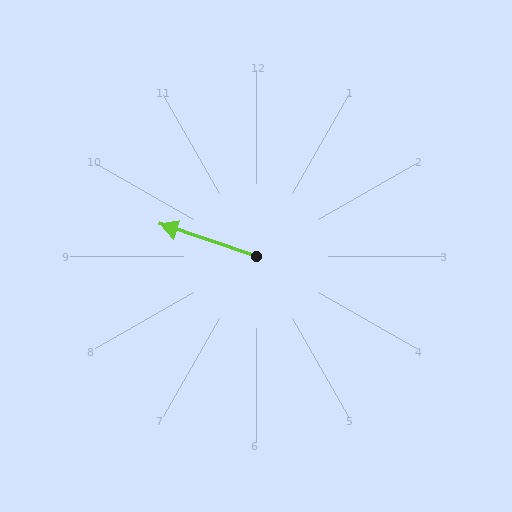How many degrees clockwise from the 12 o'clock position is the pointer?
Approximately 288 degrees.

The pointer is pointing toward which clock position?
Roughly 10 o'clock.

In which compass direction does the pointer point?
West.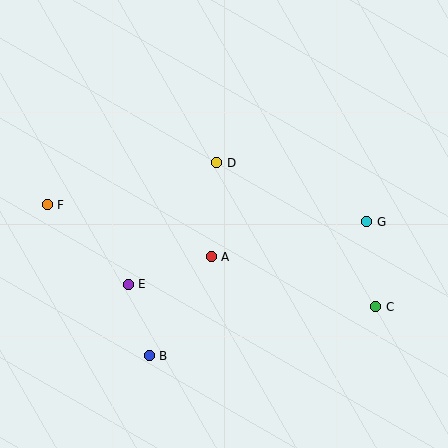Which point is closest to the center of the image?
Point A at (211, 257) is closest to the center.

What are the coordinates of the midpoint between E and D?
The midpoint between E and D is at (173, 223).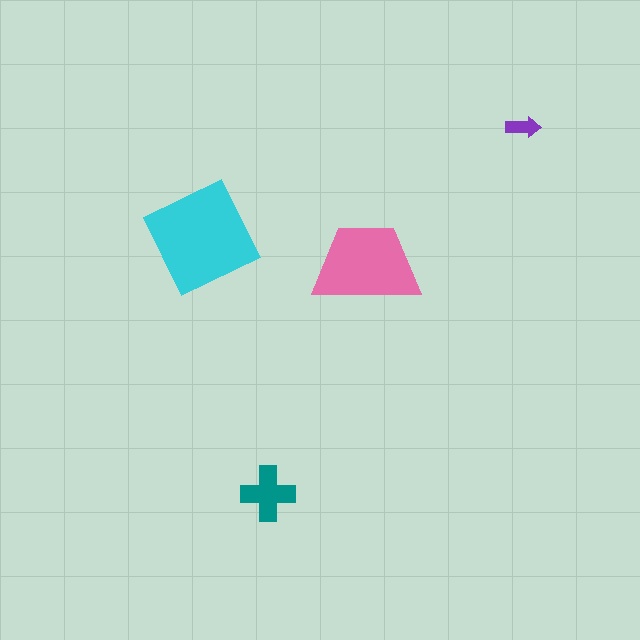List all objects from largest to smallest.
The cyan diamond, the pink trapezoid, the teal cross, the purple arrow.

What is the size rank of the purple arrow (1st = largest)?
4th.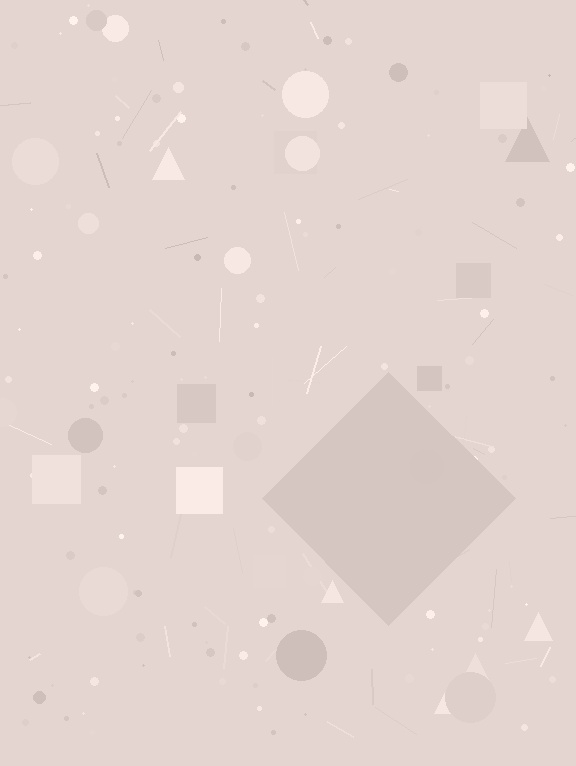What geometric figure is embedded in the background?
A diamond is embedded in the background.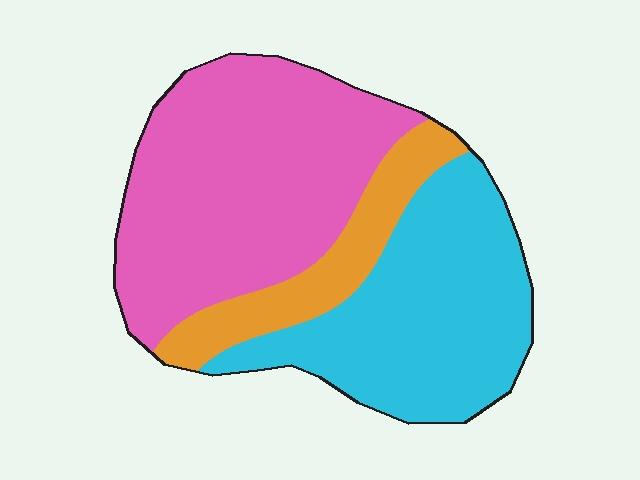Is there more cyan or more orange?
Cyan.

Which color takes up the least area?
Orange, at roughly 15%.